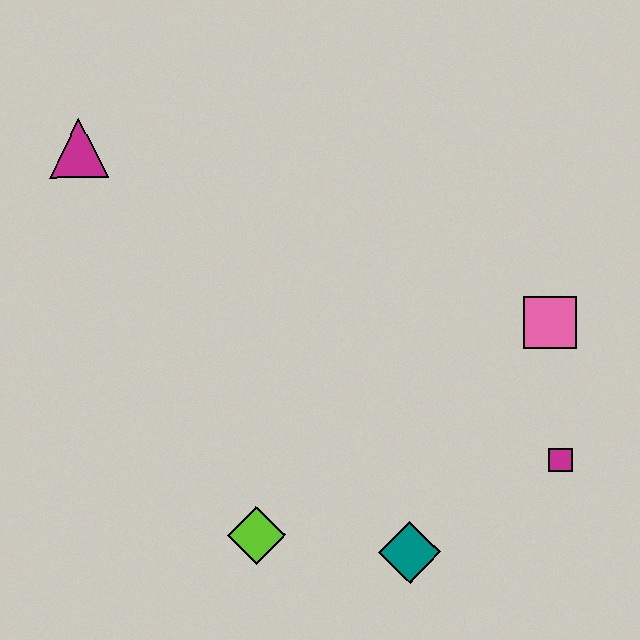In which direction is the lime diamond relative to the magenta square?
The lime diamond is to the left of the magenta square.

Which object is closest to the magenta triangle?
The lime diamond is closest to the magenta triangle.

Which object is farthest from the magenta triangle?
The magenta square is farthest from the magenta triangle.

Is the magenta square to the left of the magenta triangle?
No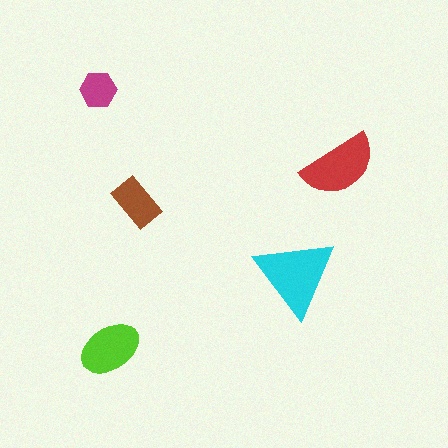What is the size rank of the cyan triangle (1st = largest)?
1st.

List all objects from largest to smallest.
The cyan triangle, the red semicircle, the lime ellipse, the brown rectangle, the magenta hexagon.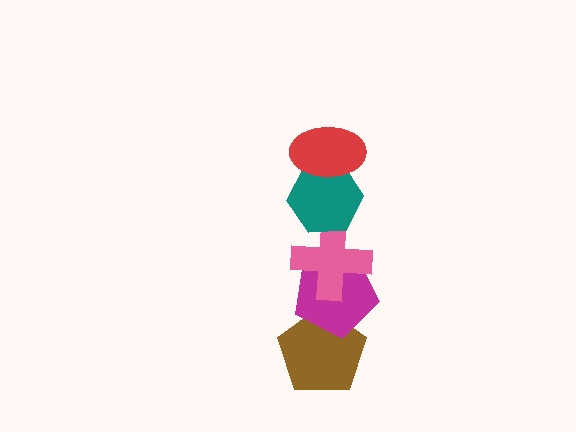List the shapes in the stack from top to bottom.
From top to bottom: the red ellipse, the teal hexagon, the pink cross, the magenta pentagon, the brown pentagon.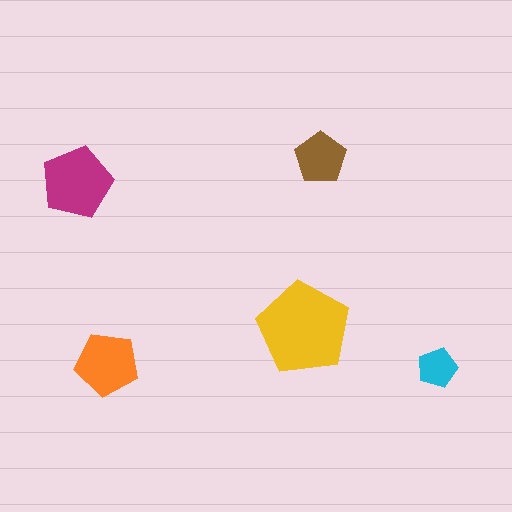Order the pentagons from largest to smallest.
the yellow one, the magenta one, the orange one, the brown one, the cyan one.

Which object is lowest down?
The cyan pentagon is bottommost.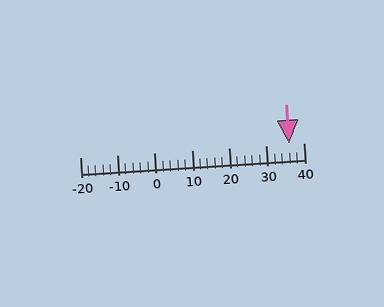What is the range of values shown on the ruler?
The ruler shows values from -20 to 40.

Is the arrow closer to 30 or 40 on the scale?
The arrow is closer to 40.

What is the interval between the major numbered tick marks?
The major tick marks are spaced 10 units apart.